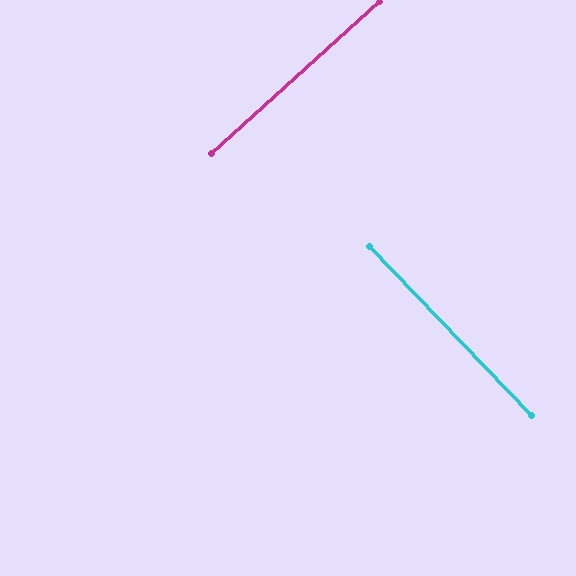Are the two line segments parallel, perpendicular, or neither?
Perpendicular — they meet at approximately 88°.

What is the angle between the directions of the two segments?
Approximately 88 degrees.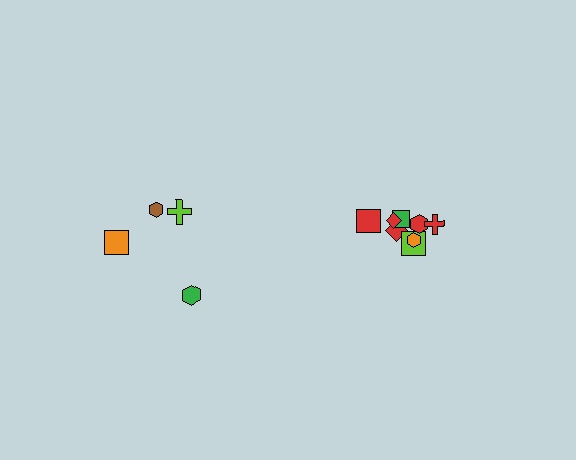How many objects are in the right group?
There are 8 objects.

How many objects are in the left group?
There are 4 objects.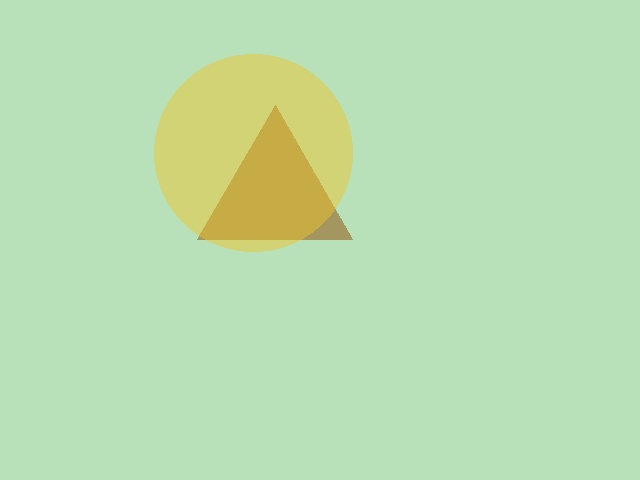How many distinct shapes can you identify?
There are 2 distinct shapes: a brown triangle, a yellow circle.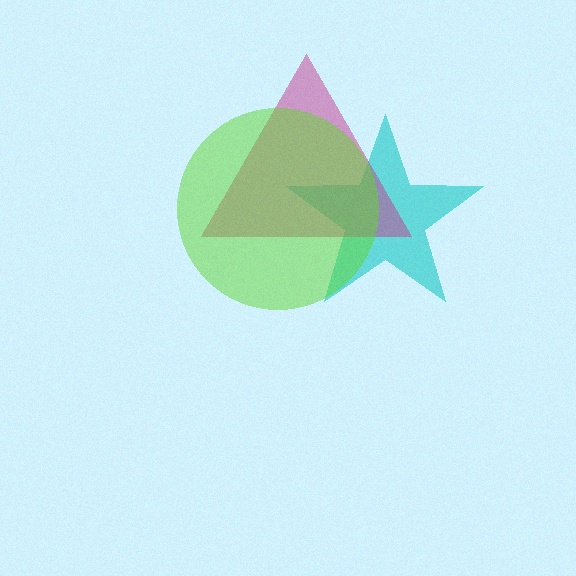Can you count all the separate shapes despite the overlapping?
Yes, there are 3 separate shapes.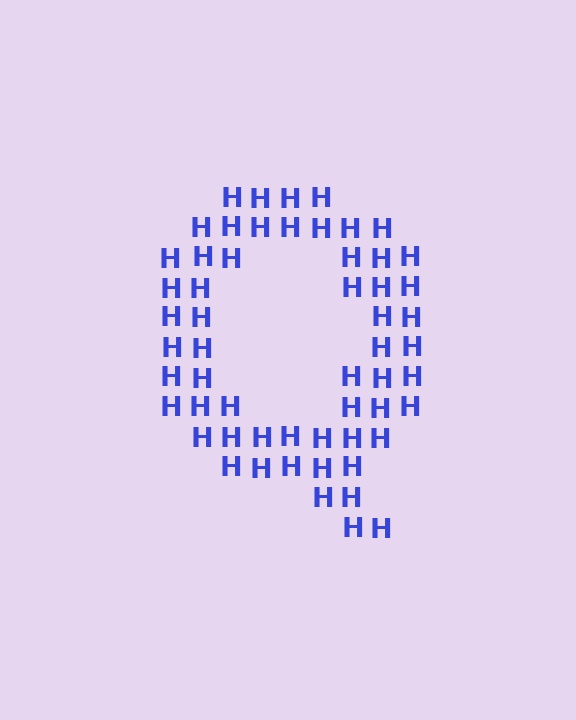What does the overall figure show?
The overall figure shows the letter Q.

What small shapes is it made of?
It is made of small letter H's.